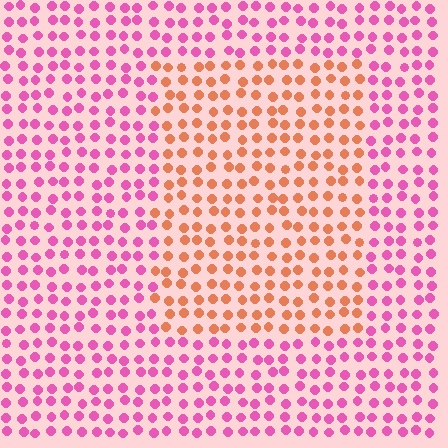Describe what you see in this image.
The image is filled with small pink elements in a uniform arrangement. A rectangle-shaped region is visible where the elements are tinted to a slightly different hue, forming a subtle color boundary.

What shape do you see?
I see a rectangle.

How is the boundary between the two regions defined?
The boundary is defined purely by a slight shift in hue (about 55 degrees). Spacing, size, and orientation are identical on both sides.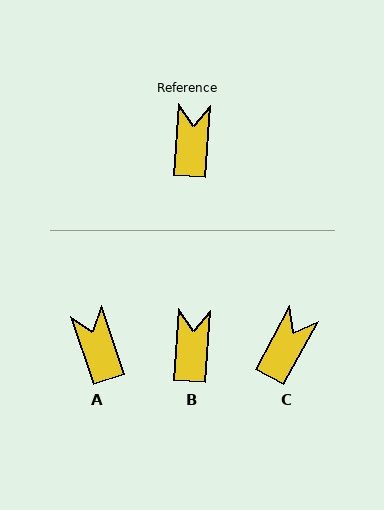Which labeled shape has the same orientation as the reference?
B.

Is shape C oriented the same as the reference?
No, it is off by about 24 degrees.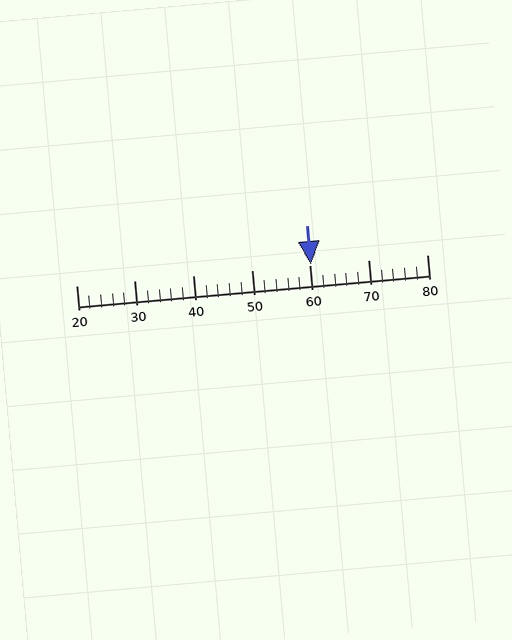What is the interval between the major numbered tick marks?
The major tick marks are spaced 10 units apart.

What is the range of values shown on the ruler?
The ruler shows values from 20 to 80.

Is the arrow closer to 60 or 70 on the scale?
The arrow is closer to 60.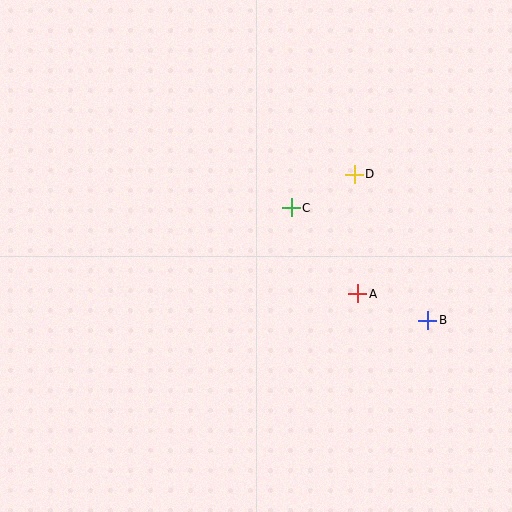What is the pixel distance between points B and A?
The distance between B and A is 75 pixels.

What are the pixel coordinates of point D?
Point D is at (354, 174).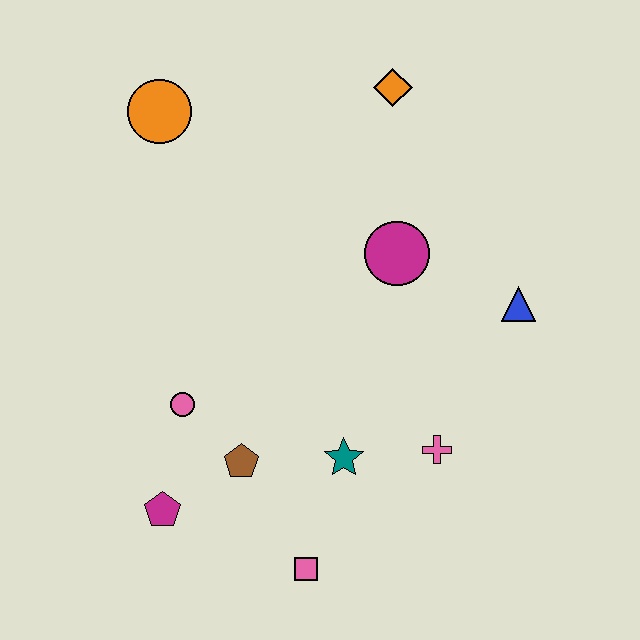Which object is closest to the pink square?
The teal star is closest to the pink square.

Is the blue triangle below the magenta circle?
Yes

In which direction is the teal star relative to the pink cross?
The teal star is to the left of the pink cross.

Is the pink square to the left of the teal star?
Yes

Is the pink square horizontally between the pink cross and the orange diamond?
No